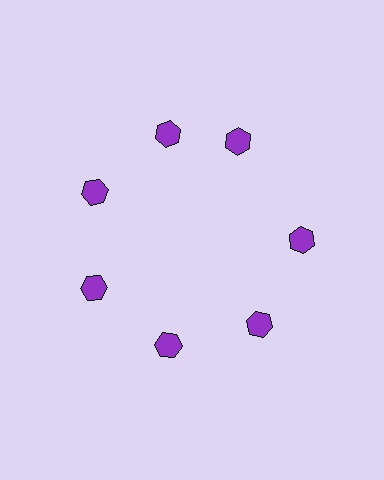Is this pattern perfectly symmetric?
No. The 7 purple hexagons are arranged in a ring, but one element near the 1 o'clock position is rotated out of alignment along the ring, breaking the 7-fold rotational symmetry.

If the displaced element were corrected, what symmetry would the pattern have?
It would have 7-fold rotational symmetry — the pattern would map onto itself every 51 degrees.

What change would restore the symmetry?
The symmetry would be restored by rotating it back into even spacing with its neighbors so that all 7 hexagons sit at equal angles and equal distance from the center.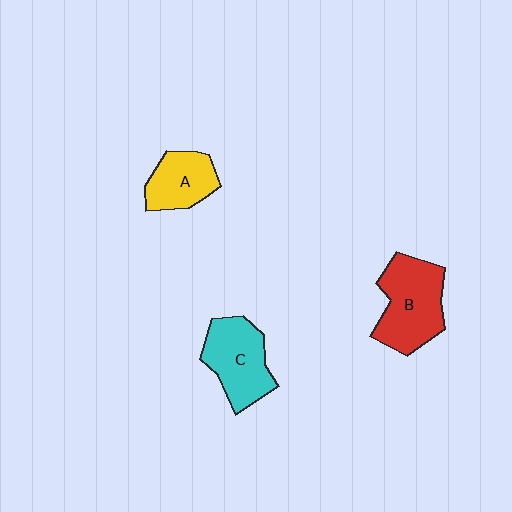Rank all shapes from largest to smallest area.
From largest to smallest: B (red), C (cyan), A (yellow).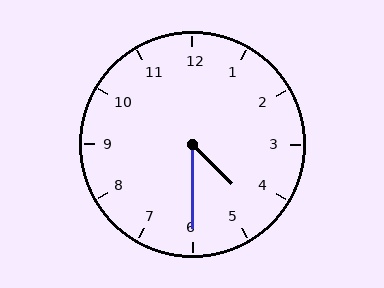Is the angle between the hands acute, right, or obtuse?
It is acute.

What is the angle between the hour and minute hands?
Approximately 45 degrees.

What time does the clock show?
4:30.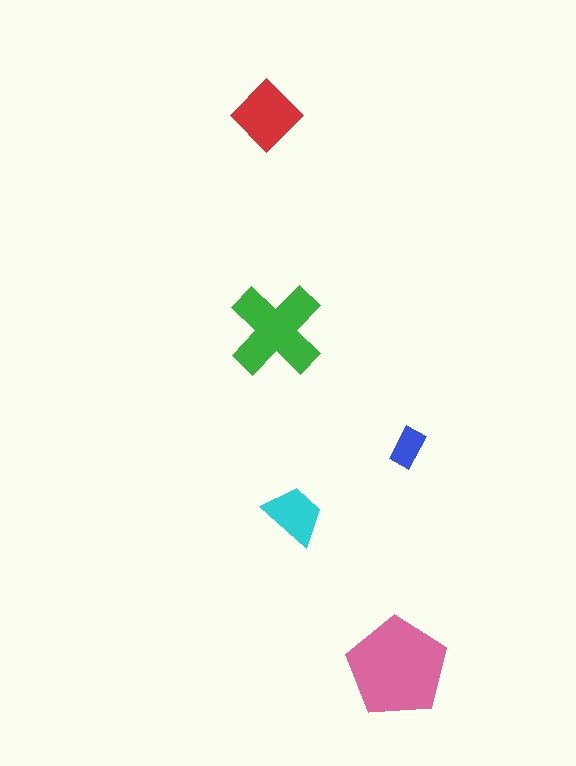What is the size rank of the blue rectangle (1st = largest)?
5th.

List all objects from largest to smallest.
The pink pentagon, the green cross, the red diamond, the cyan trapezoid, the blue rectangle.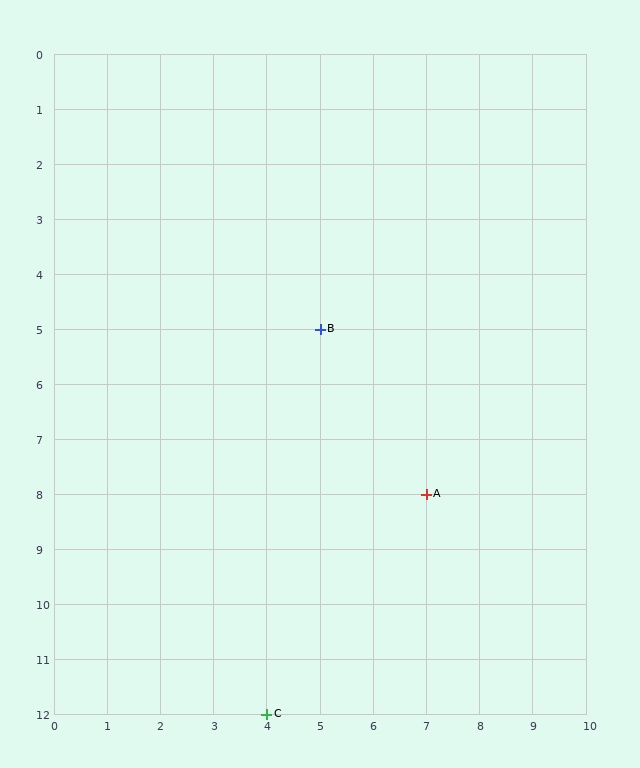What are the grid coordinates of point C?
Point C is at grid coordinates (4, 12).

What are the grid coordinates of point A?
Point A is at grid coordinates (7, 8).